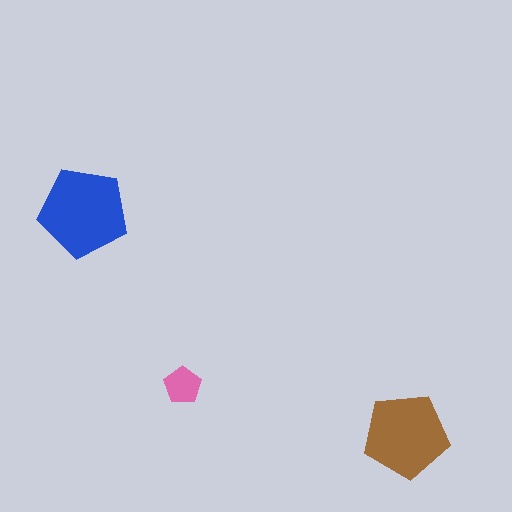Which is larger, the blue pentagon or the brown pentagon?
The blue one.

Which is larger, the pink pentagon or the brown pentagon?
The brown one.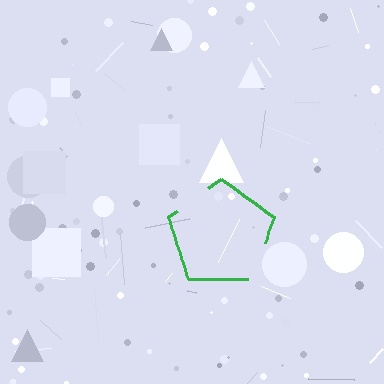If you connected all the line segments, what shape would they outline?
They would outline a pentagon.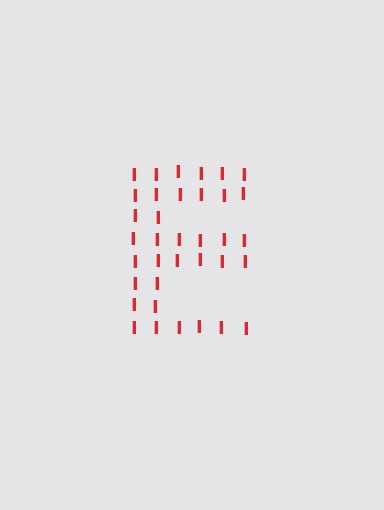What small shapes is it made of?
It is made of small letter I's.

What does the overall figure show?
The overall figure shows the letter E.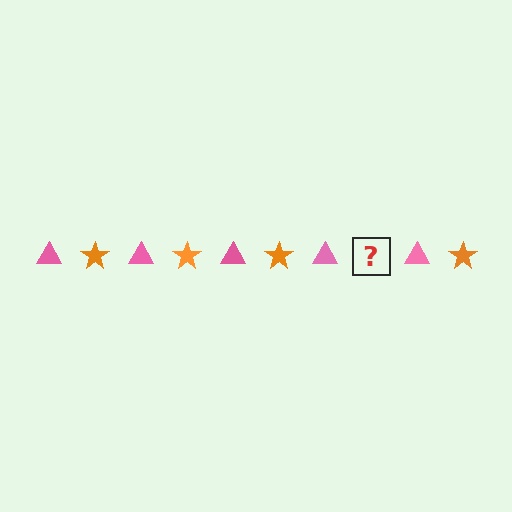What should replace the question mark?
The question mark should be replaced with an orange star.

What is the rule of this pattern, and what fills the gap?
The rule is that the pattern alternates between pink triangle and orange star. The gap should be filled with an orange star.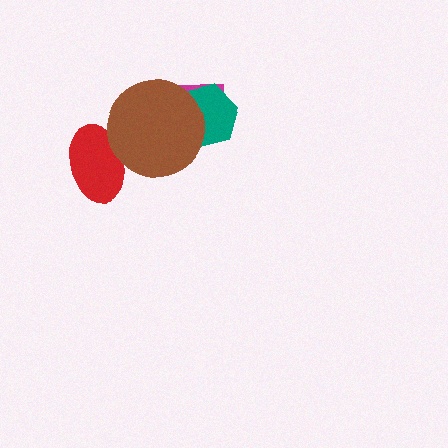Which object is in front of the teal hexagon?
The brown circle is in front of the teal hexagon.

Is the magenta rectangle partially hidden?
Yes, it is partially covered by another shape.